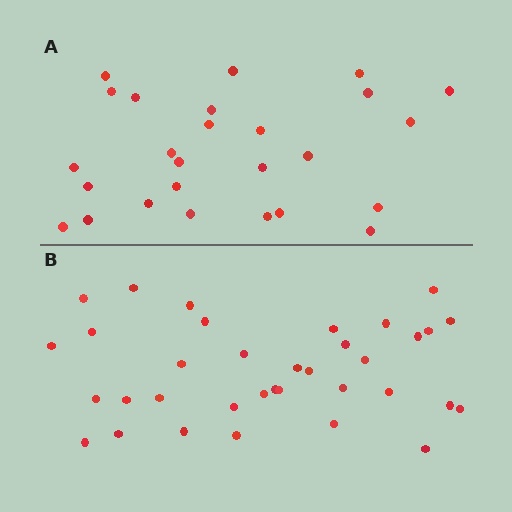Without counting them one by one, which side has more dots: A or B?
Region B (the bottom region) has more dots.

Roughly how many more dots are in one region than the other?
Region B has roughly 8 or so more dots than region A.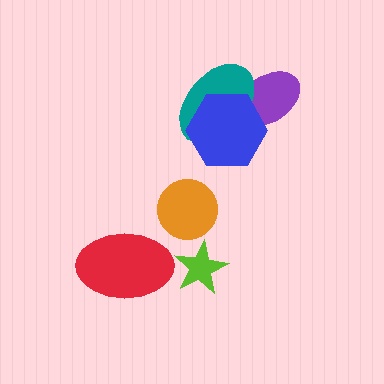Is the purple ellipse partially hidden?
Yes, it is partially covered by another shape.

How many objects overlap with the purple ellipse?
2 objects overlap with the purple ellipse.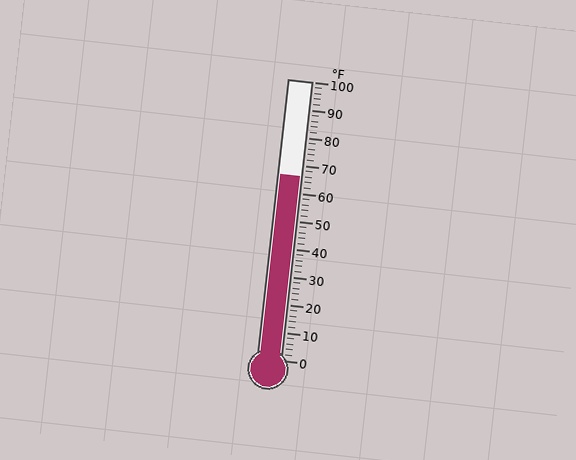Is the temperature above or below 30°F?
The temperature is above 30°F.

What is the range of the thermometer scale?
The thermometer scale ranges from 0°F to 100°F.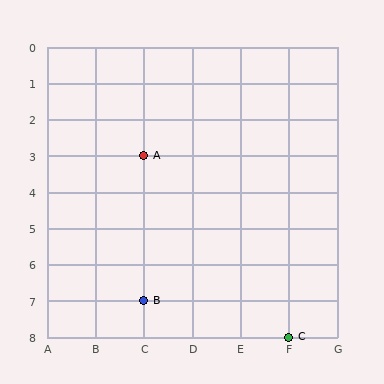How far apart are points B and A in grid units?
Points B and A are 4 rows apart.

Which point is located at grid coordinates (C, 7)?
Point B is at (C, 7).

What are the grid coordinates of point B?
Point B is at grid coordinates (C, 7).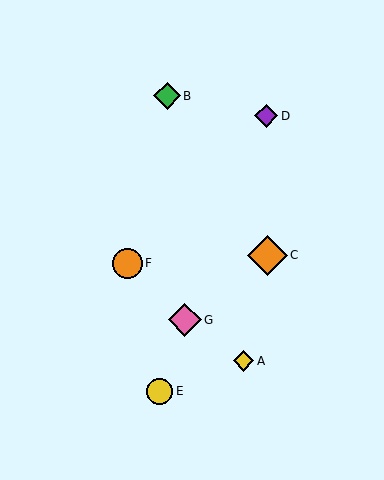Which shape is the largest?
The orange diamond (labeled C) is the largest.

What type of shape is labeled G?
Shape G is a pink diamond.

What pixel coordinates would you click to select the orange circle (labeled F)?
Click at (127, 263) to select the orange circle F.